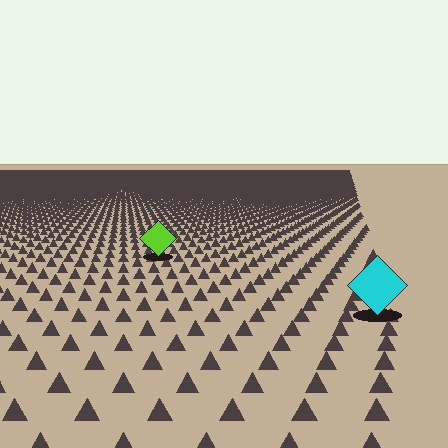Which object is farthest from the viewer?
The lime diamond is farthest from the viewer. It appears smaller and the ground texture around it is denser.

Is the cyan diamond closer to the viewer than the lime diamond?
Yes. The cyan diamond is closer — you can tell from the texture gradient: the ground texture is coarser near it.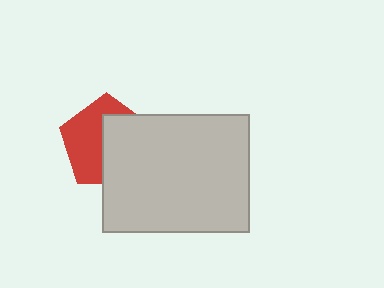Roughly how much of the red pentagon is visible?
About half of it is visible (roughly 49%).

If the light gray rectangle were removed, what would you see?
You would see the complete red pentagon.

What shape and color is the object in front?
The object in front is a light gray rectangle.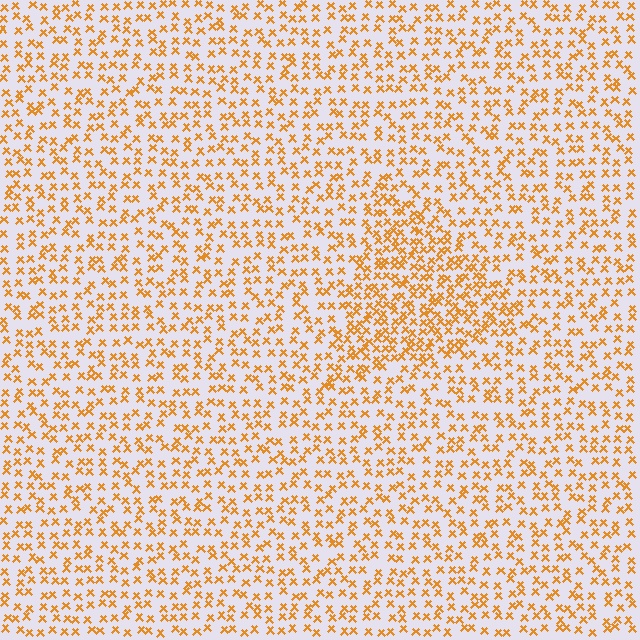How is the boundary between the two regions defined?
The boundary is defined by a change in element density (approximately 1.8x ratio). All elements are the same color, size, and shape.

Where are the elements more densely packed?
The elements are more densely packed inside the triangle boundary.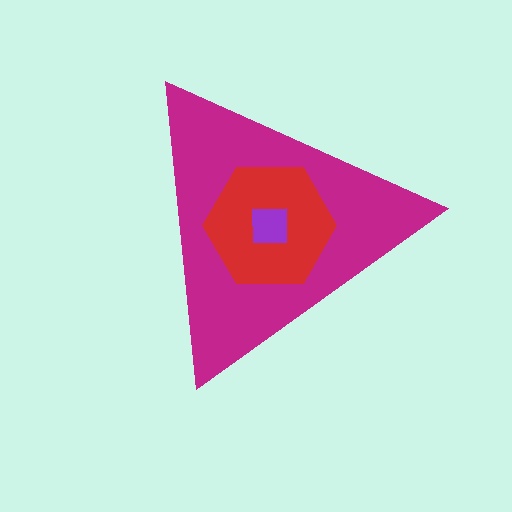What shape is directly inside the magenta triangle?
The red hexagon.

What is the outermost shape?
The magenta triangle.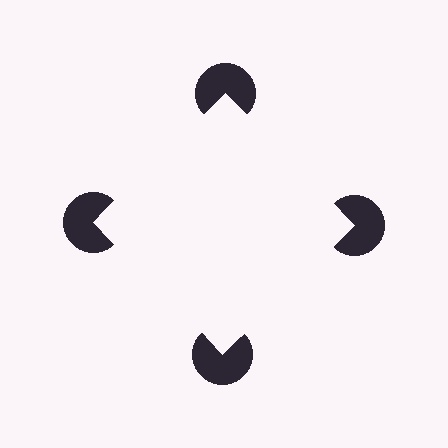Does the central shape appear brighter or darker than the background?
It typically appears slightly brighter than the background, even though no actual brightness change is drawn.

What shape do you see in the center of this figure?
An illusory square — its edges are inferred from the aligned wedge cuts in the pac-man discs, not physically drawn.